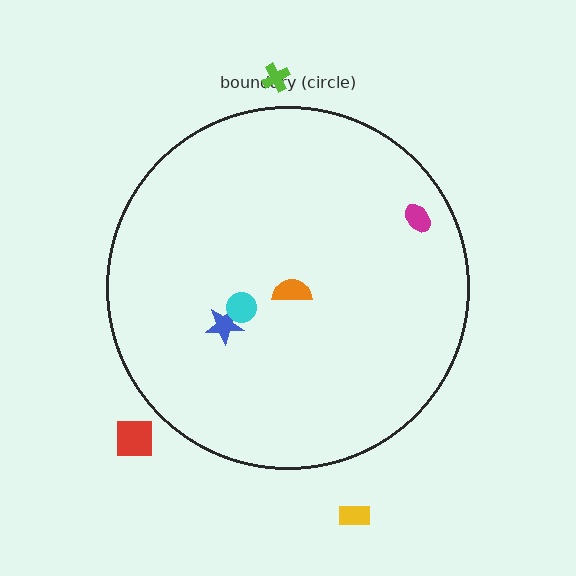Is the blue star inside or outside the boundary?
Inside.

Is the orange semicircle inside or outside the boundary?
Inside.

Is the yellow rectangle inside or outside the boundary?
Outside.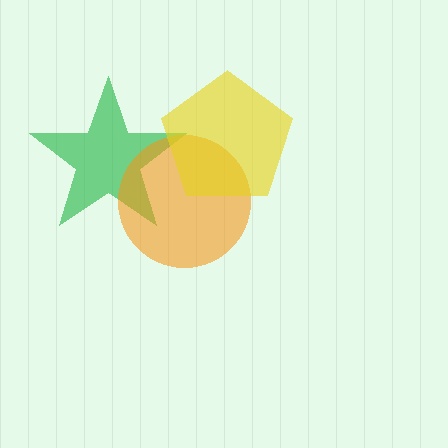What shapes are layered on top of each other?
The layered shapes are: a green star, an orange circle, a yellow pentagon.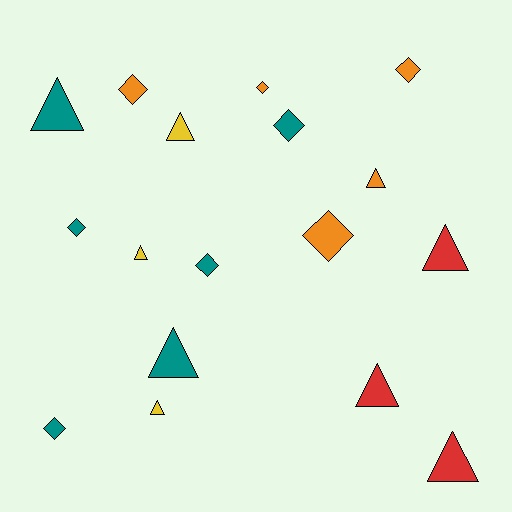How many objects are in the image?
There are 17 objects.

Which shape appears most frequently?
Triangle, with 9 objects.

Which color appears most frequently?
Teal, with 6 objects.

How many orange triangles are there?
There is 1 orange triangle.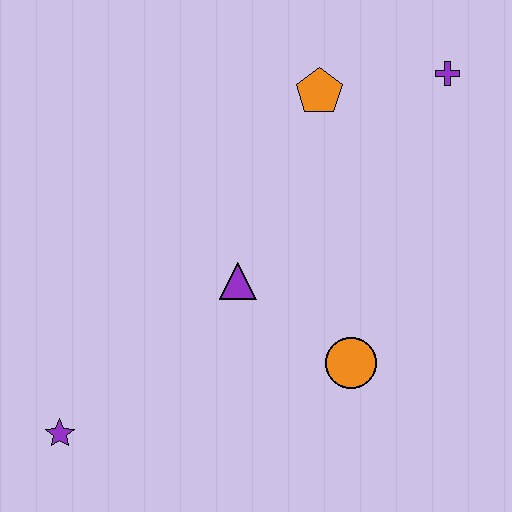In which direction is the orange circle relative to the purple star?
The orange circle is to the right of the purple star.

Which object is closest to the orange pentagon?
The purple cross is closest to the orange pentagon.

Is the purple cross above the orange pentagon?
Yes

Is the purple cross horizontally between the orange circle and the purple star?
No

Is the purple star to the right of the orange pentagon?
No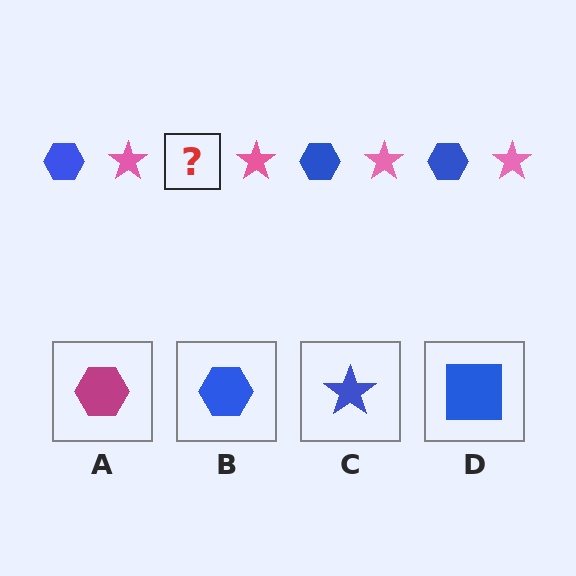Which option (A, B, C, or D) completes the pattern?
B.